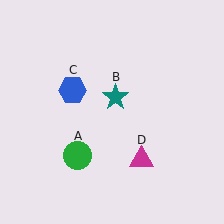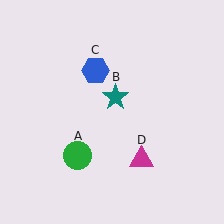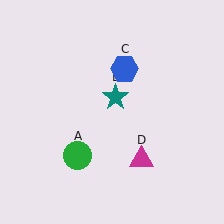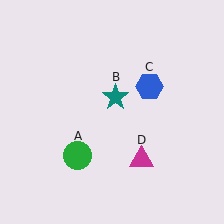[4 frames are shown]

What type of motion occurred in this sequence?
The blue hexagon (object C) rotated clockwise around the center of the scene.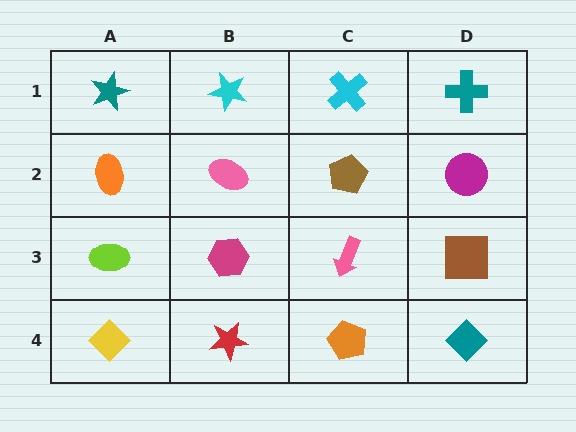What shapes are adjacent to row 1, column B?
A pink ellipse (row 2, column B), a teal star (row 1, column A), a cyan cross (row 1, column C).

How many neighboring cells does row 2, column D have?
3.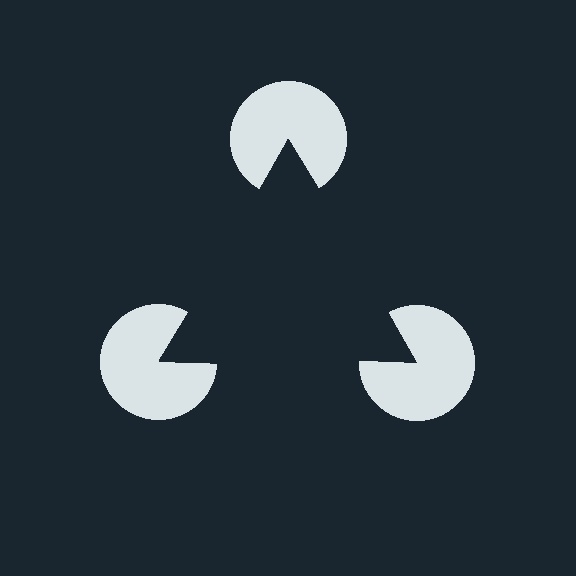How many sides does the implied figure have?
3 sides.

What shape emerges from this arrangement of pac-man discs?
An illusory triangle — its edges are inferred from the aligned wedge cuts in the pac-man discs, not physically drawn.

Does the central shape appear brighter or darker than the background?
It typically appears slightly darker than the background, even though no actual brightness change is drawn.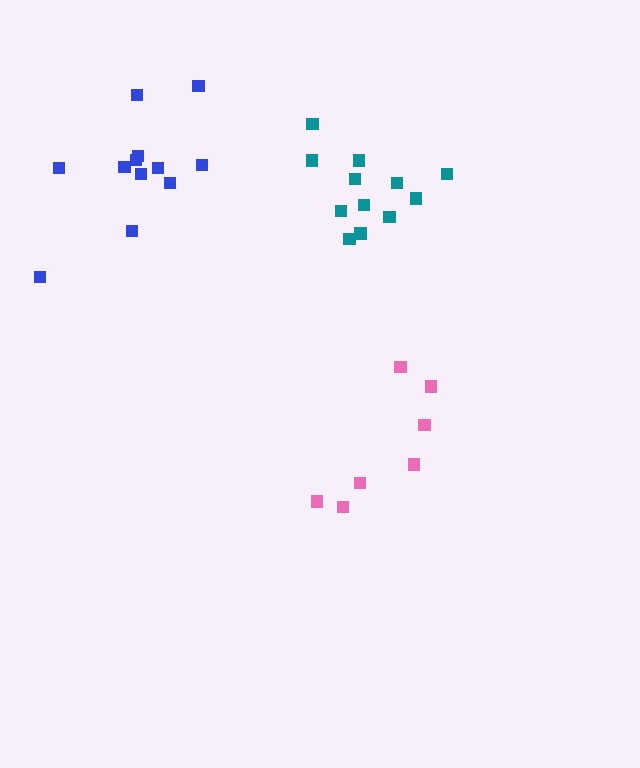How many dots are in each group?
Group 1: 7 dots, Group 2: 12 dots, Group 3: 12 dots (31 total).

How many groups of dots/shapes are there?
There are 3 groups.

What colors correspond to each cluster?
The clusters are colored: pink, teal, blue.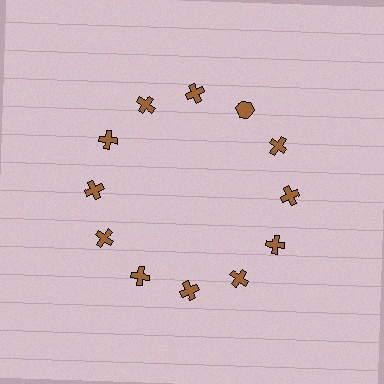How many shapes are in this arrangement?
There are 12 shapes arranged in a ring pattern.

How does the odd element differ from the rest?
It has a different shape: hexagon instead of cross.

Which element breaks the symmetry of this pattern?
The brown hexagon at roughly the 1 o'clock position breaks the symmetry. All other shapes are brown crosses.